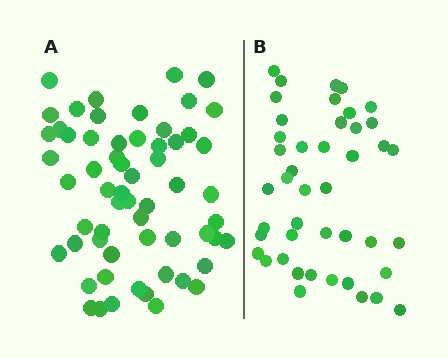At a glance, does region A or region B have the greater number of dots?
Region A (the left region) has more dots.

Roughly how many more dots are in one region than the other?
Region A has approximately 15 more dots than region B.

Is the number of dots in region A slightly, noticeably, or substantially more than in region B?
Region A has noticeably more, but not dramatically so. The ratio is roughly 1.4 to 1.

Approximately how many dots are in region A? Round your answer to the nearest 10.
About 60 dots.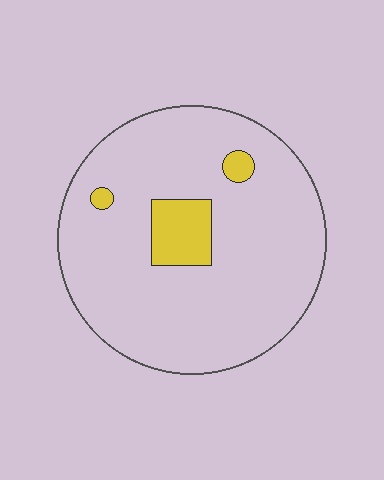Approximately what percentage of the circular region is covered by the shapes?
Approximately 10%.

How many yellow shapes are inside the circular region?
3.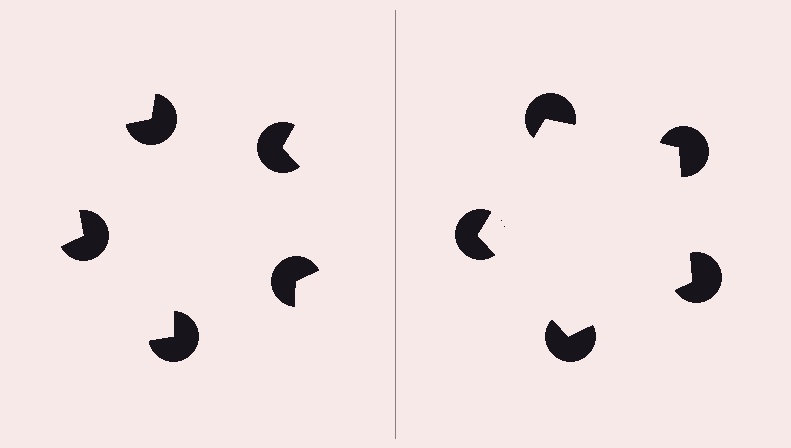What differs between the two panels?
The pac-man discs are positioned identically on both sides; only the wedge orientations differ. On the right they align to a pentagon; on the left they are misaligned.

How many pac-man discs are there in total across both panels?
10 — 5 on each side.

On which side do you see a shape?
An illusory pentagon appears on the right side. On the left side the wedge cuts are rotated, so no coherent shape forms.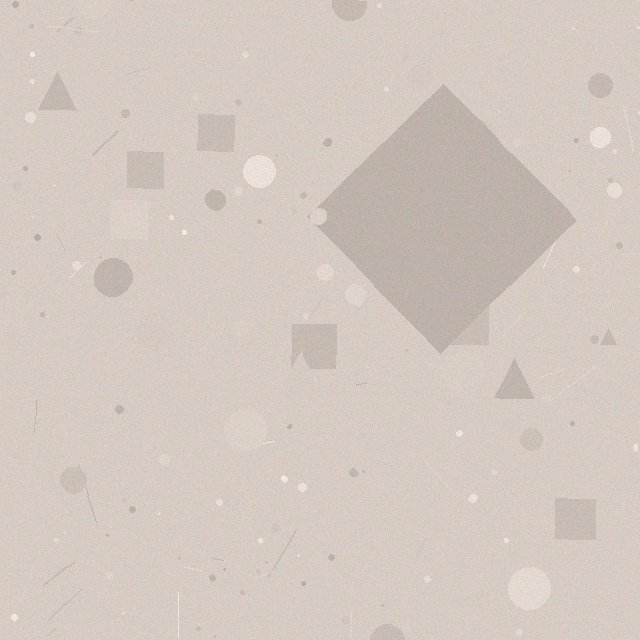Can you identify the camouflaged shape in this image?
The camouflaged shape is a diamond.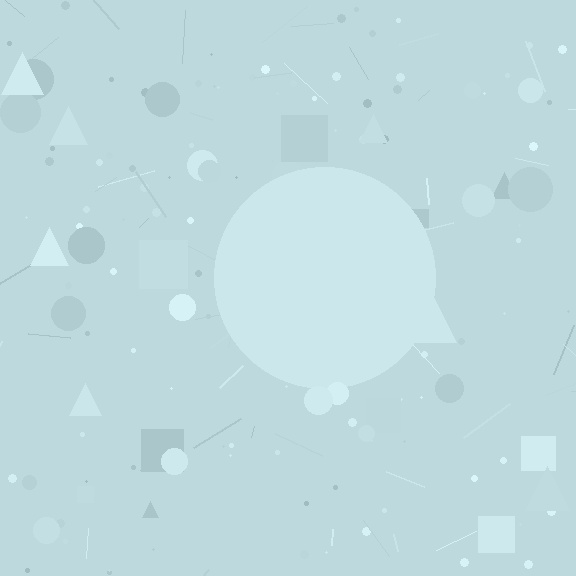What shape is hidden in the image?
A circle is hidden in the image.